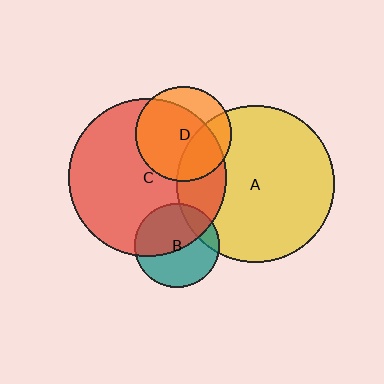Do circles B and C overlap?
Yes.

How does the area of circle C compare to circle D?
Approximately 2.8 times.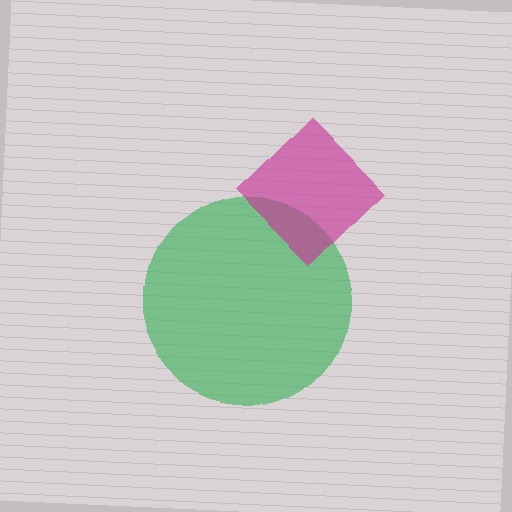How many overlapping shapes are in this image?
There are 2 overlapping shapes in the image.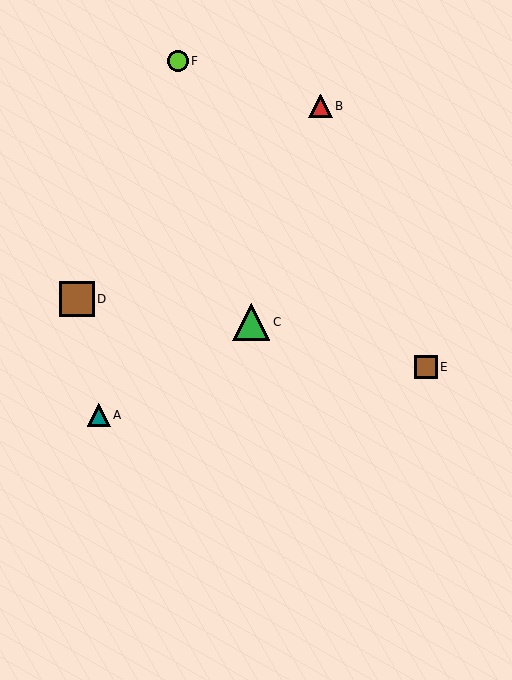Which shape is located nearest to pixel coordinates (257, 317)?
The green triangle (labeled C) at (251, 322) is nearest to that location.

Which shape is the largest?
The green triangle (labeled C) is the largest.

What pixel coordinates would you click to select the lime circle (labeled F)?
Click at (178, 61) to select the lime circle F.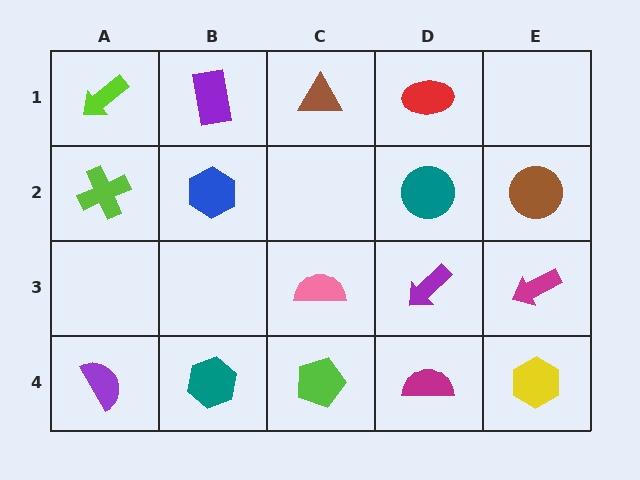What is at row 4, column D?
A magenta semicircle.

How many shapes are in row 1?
4 shapes.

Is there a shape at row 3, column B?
No, that cell is empty.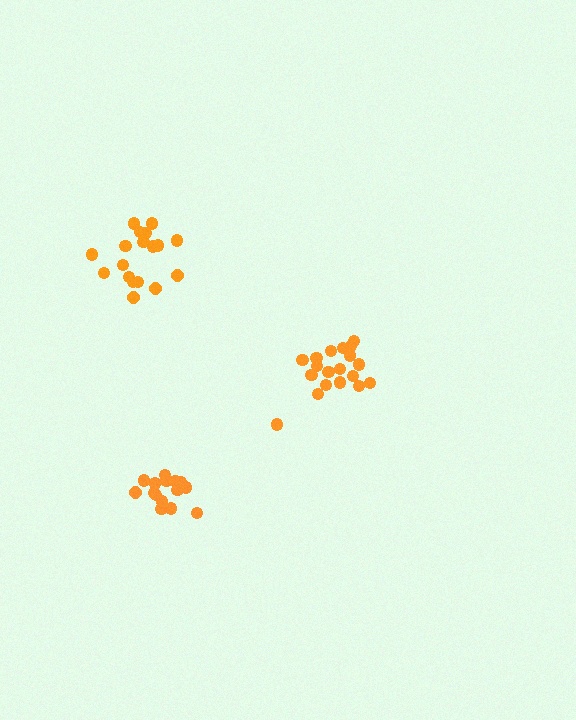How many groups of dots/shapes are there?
There are 3 groups.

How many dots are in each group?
Group 1: 19 dots, Group 2: 18 dots, Group 3: 16 dots (53 total).